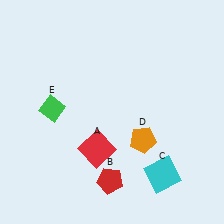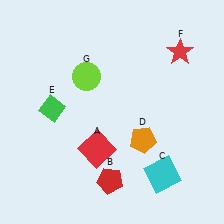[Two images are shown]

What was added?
A red star (F), a lime circle (G) were added in Image 2.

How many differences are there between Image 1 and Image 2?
There are 2 differences between the two images.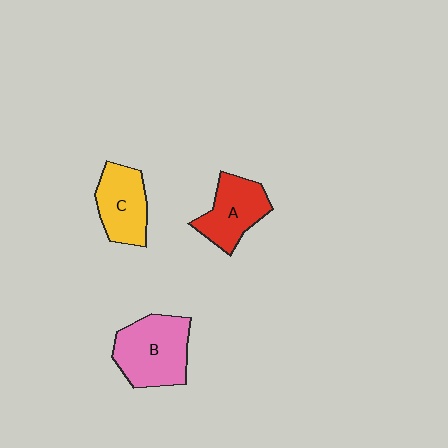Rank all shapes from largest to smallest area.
From largest to smallest: B (pink), A (red), C (yellow).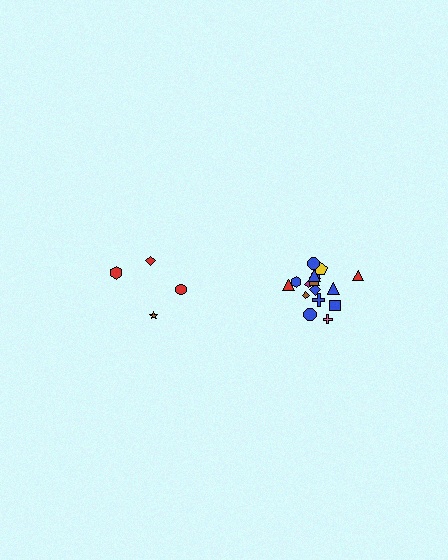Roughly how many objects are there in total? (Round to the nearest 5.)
Roughly 20 objects in total.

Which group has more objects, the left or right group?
The right group.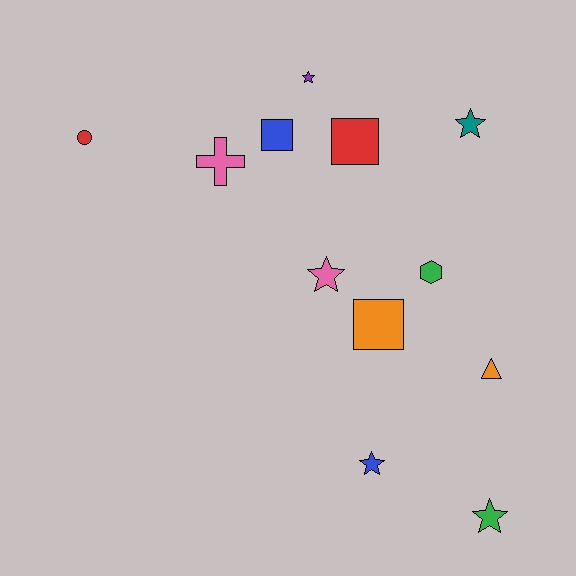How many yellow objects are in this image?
There are no yellow objects.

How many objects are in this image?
There are 12 objects.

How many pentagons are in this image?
There are no pentagons.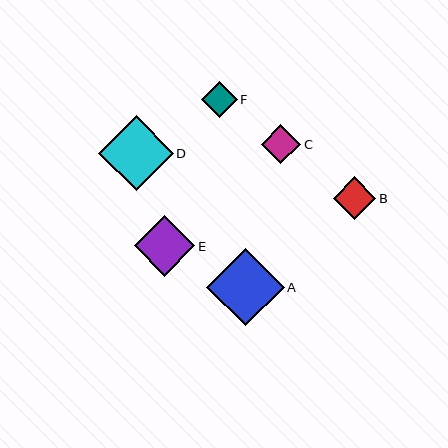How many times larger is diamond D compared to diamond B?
Diamond D is approximately 1.8 times the size of diamond B.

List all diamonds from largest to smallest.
From largest to smallest: A, D, E, B, C, F.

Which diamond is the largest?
Diamond A is the largest with a size of approximately 78 pixels.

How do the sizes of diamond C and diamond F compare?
Diamond C and diamond F are approximately the same size.